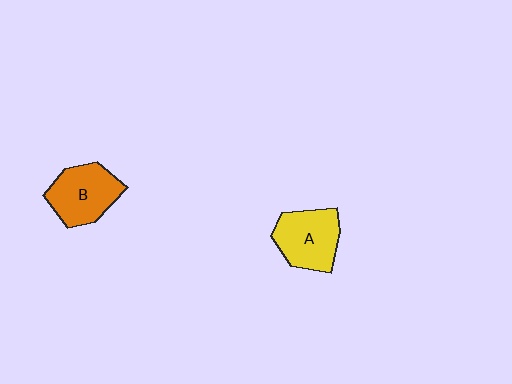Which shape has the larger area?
Shape B (orange).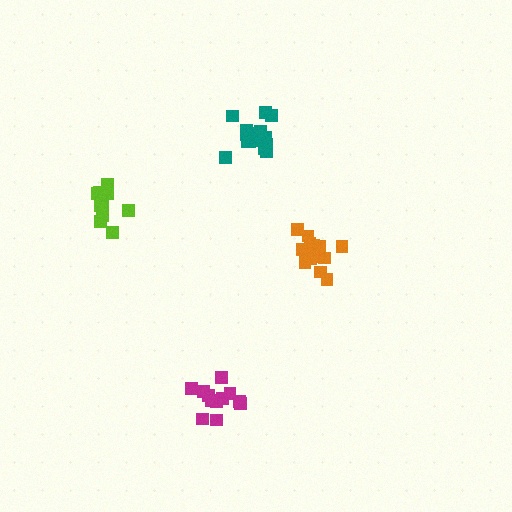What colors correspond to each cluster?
The clusters are colored: orange, magenta, teal, lime.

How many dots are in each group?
Group 1: 17 dots, Group 2: 12 dots, Group 3: 17 dots, Group 4: 11 dots (57 total).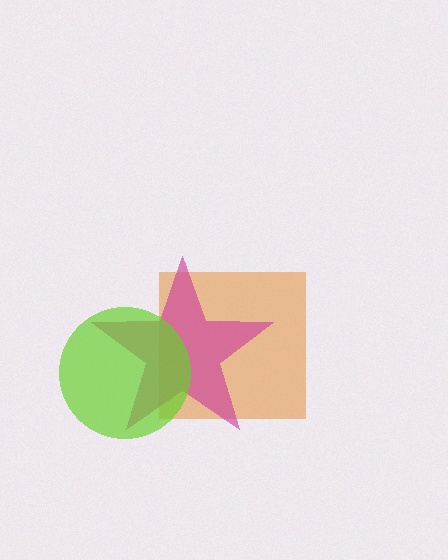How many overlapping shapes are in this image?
There are 3 overlapping shapes in the image.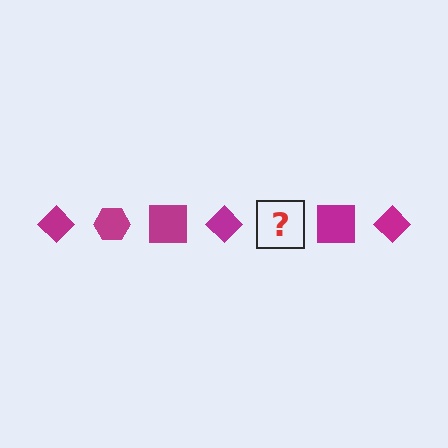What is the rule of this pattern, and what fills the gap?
The rule is that the pattern cycles through diamond, hexagon, square shapes in magenta. The gap should be filled with a magenta hexagon.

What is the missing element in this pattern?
The missing element is a magenta hexagon.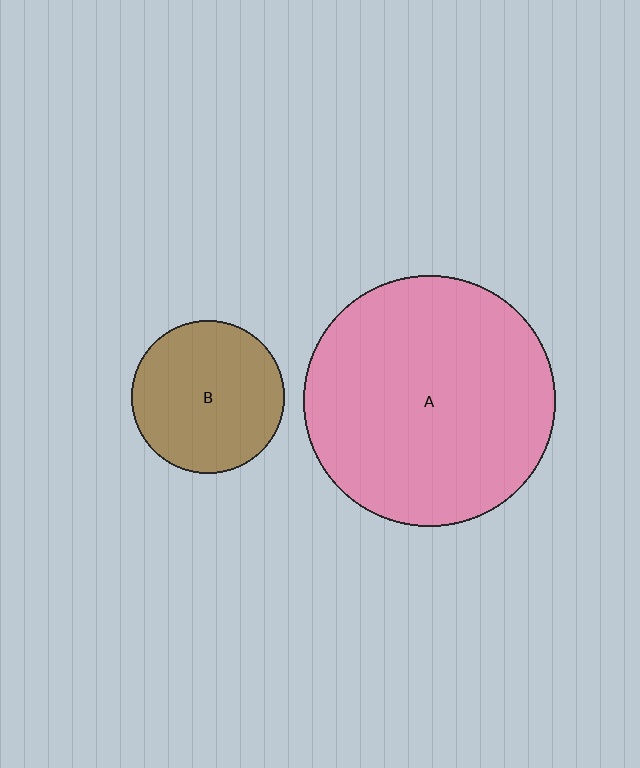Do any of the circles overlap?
No, none of the circles overlap.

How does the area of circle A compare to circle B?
Approximately 2.7 times.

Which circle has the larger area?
Circle A (pink).